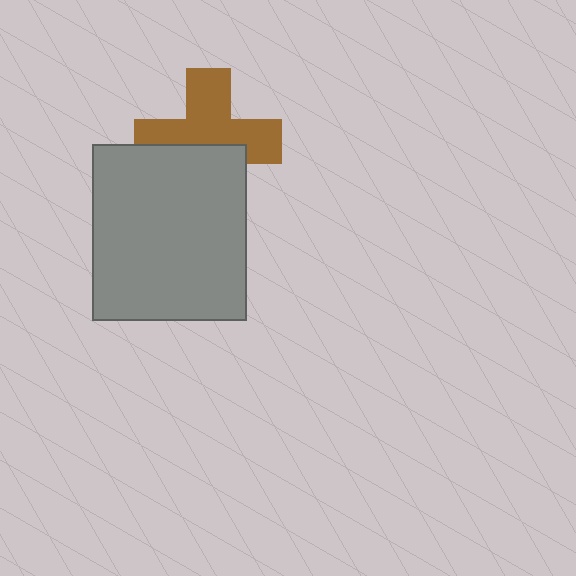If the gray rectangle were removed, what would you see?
You would see the complete brown cross.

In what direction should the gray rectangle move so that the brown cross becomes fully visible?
The gray rectangle should move down. That is the shortest direction to clear the overlap and leave the brown cross fully visible.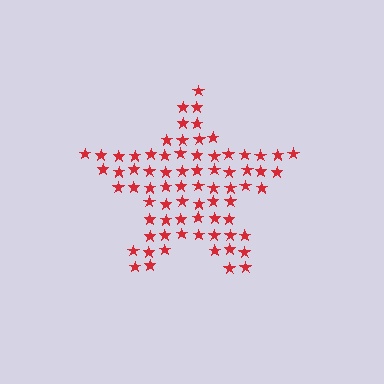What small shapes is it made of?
It is made of small stars.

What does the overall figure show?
The overall figure shows a star.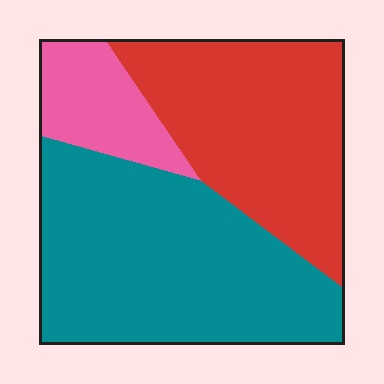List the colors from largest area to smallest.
From largest to smallest: teal, red, pink.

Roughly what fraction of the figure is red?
Red takes up about three eighths (3/8) of the figure.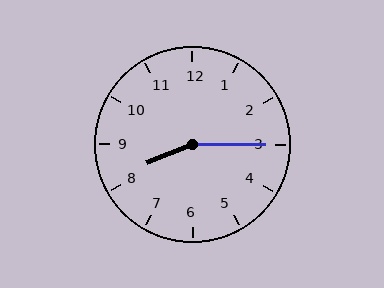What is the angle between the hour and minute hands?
Approximately 158 degrees.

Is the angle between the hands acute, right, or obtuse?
It is obtuse.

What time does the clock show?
8:15.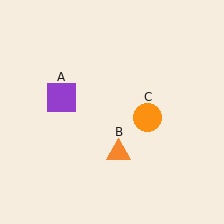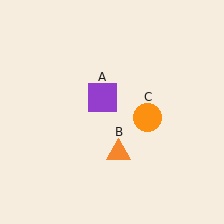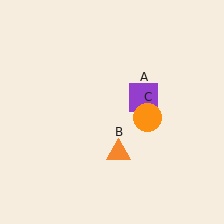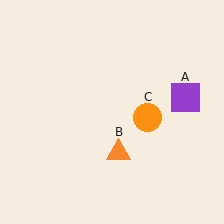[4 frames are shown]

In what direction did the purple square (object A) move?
The purple square (object A) moved right.